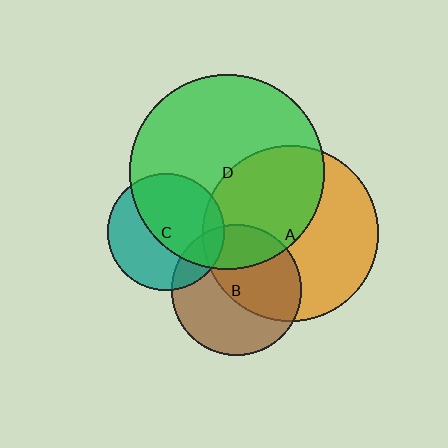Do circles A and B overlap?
Yes.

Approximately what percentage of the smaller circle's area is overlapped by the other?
Approximately 50%.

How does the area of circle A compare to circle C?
Approximately 2.3 times.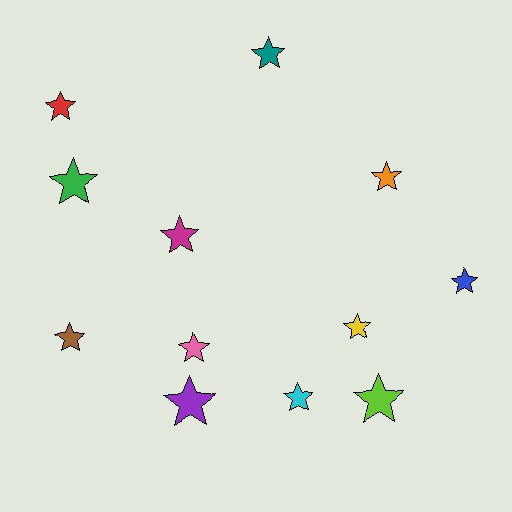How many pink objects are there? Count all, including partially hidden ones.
There is 1 pink object.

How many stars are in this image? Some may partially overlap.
There are 12 stars.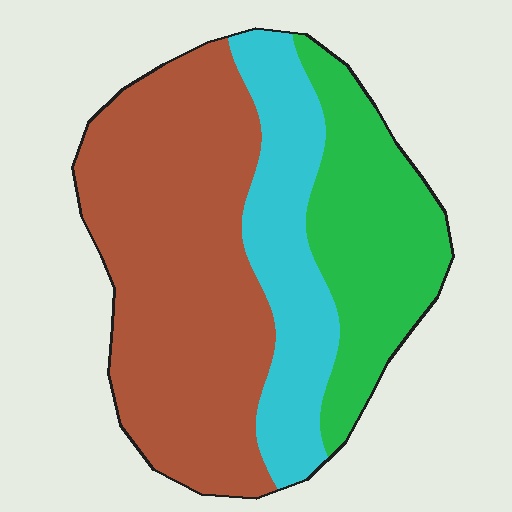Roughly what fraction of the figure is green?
Green covers around 25% of the figure.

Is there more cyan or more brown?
Brown.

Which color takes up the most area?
Brown, at roughly 50%.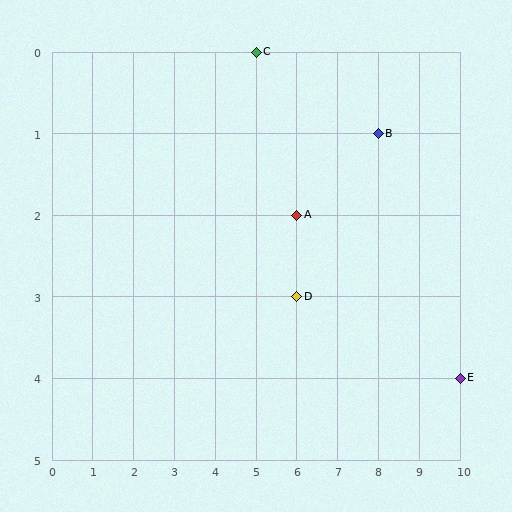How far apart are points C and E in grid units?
Points C and E are 5 columns and 4 rows apart (about 6.4 grid units diagonally).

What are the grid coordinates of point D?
Point D is at grid coordinates (6, 3).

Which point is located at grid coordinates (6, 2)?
Point A is at (6, 2).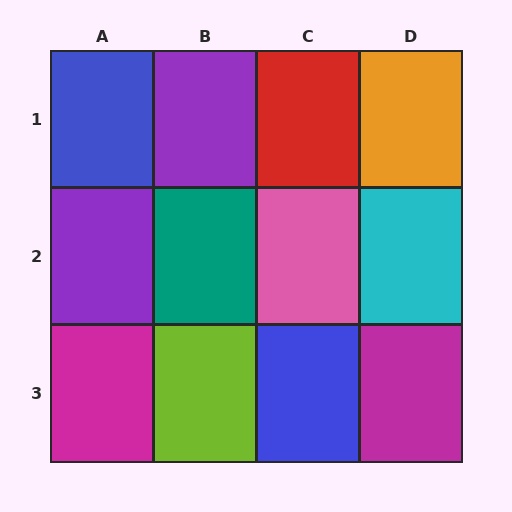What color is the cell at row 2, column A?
Purple.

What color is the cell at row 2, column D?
Cyan.